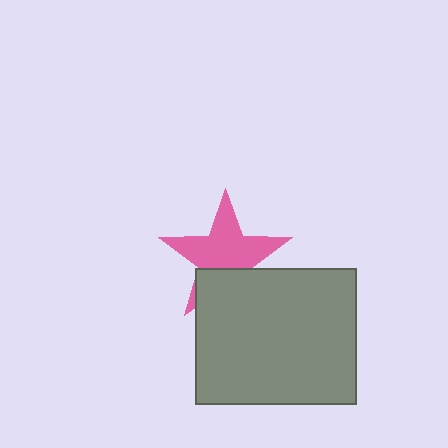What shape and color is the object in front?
The object in front is a gray rectangle.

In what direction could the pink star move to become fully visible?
The pink star could move up. That would shift it out from behind the gray rectangle entirely.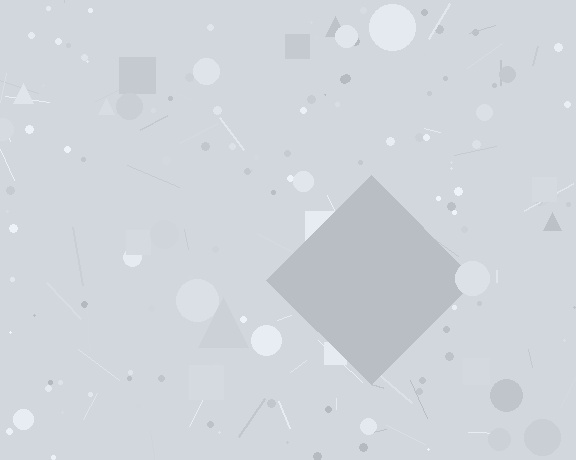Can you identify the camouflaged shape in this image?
The camouflaged shape is a diamond.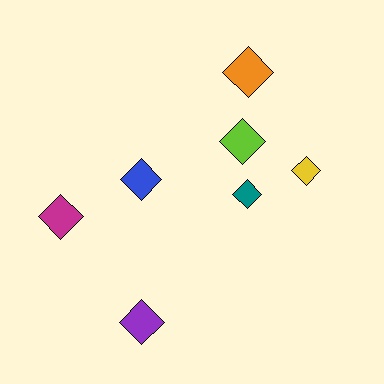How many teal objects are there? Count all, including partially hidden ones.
There is 1 teal object.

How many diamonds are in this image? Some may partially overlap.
There are 7 diamonds.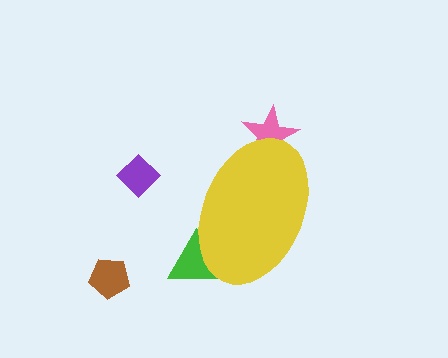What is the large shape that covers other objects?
A yellow ellipse.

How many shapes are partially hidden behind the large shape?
2 shapes are partially hidden.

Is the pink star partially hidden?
Yes, the pink star is partially hidden behind the yellow ellipse.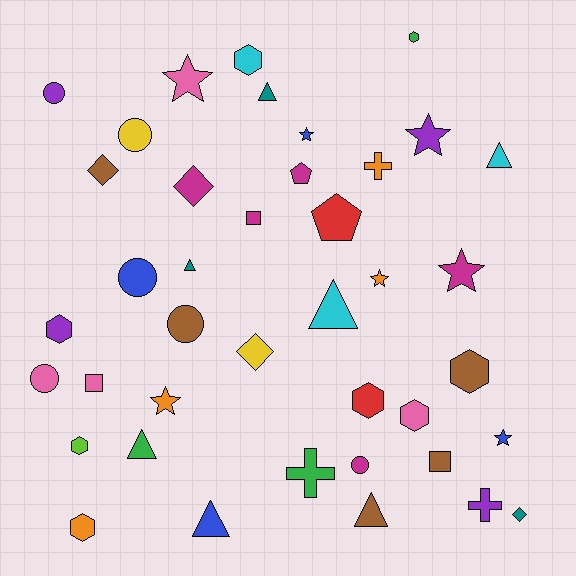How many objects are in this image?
There are 40 objects.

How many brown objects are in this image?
There are 5 brown objects.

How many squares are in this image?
There are 3 squares.